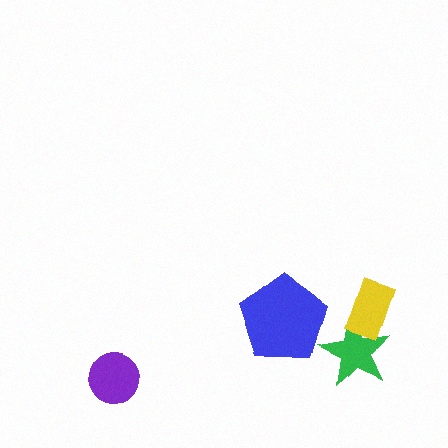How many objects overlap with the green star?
1 object overlaps with the green star.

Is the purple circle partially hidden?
No, no other shape covers it.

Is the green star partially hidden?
Yes, it is partially covered by another shape.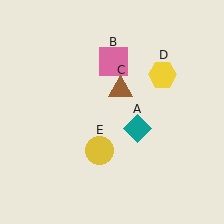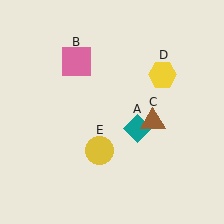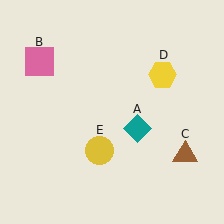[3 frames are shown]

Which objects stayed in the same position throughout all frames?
Teal diamond (object A) and yellow hexagon (object D) and yellow circle (object E) remained stationary.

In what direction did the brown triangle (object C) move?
The brown triangle (object C) moved down and to the right.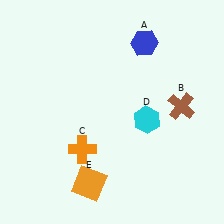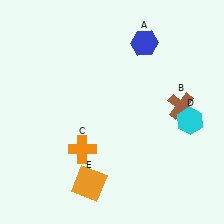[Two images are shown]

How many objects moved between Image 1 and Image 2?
1 object moved between the two images.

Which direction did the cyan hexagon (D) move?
The cyan hexagon (D) moved right.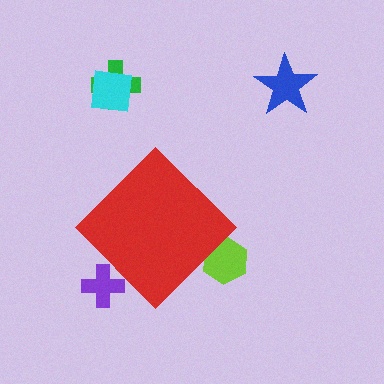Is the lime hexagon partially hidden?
Yes, the lime hexagon is partially hidden behind the red diamond.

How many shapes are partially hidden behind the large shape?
2 shapes are partially hidden.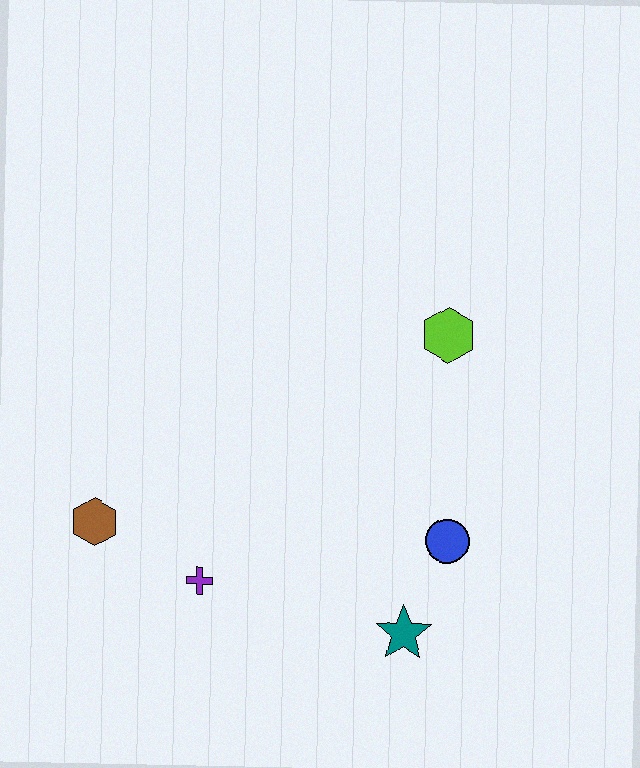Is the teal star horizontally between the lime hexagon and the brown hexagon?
Yes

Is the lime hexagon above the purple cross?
Yes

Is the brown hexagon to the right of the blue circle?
No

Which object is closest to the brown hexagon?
The purple cross is closest to the brown hexagon.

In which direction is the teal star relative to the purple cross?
The teal star is to the right of the purple cross.